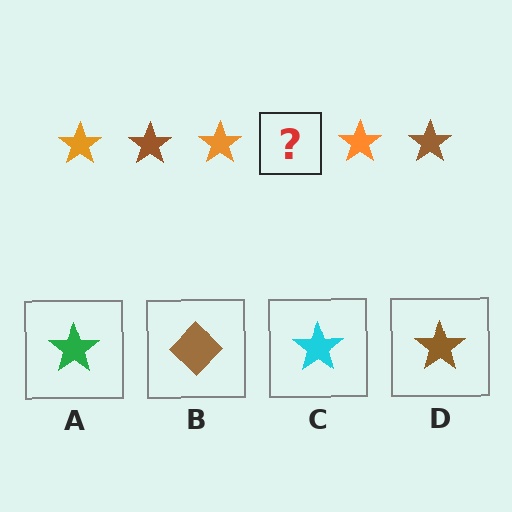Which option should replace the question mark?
Option D.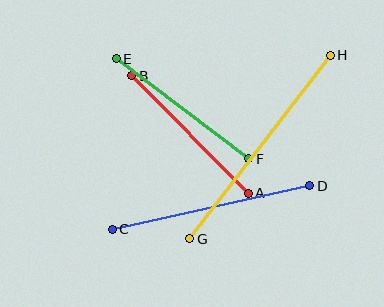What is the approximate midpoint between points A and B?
The midpoint is at approximately (190, 135) pixels.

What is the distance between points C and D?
The distance is approximately 203 pixels.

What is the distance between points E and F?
The distance is approximately 166 pixels.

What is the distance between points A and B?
The distance is approximately 166 pixels.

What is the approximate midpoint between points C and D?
The midpoint is at approximately (211, 207) pixels.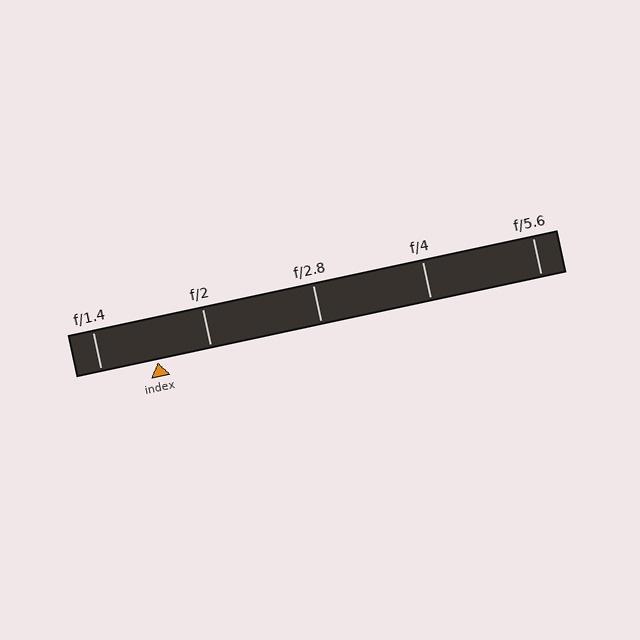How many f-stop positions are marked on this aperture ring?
There are 5 f-stop positions marked.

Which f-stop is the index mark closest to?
The index mark is closest to f/2.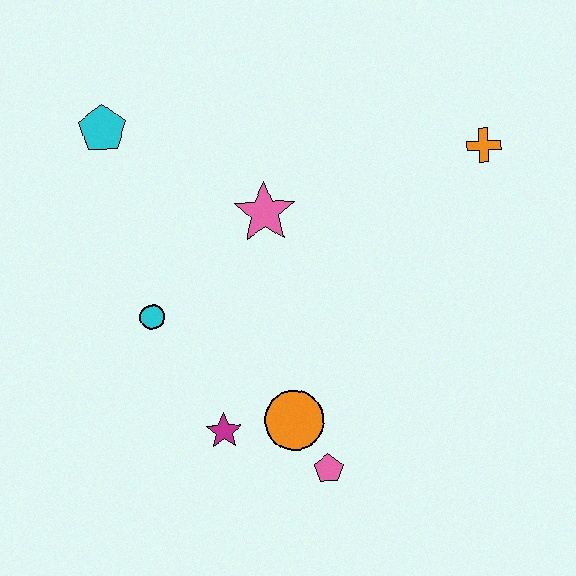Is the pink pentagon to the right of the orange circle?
Yes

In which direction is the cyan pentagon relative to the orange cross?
The cyan pentagon is to the left of the orange cross.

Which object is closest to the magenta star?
The orange circle is closest to the magenta star.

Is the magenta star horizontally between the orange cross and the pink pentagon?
No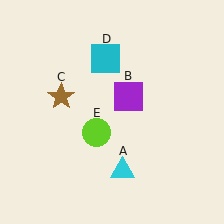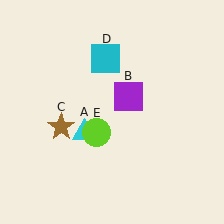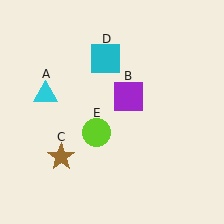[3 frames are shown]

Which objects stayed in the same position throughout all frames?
Purple square (object B) and cyan square (object D) and lime circle (object E) remained stationary.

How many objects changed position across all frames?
2 objects changed position: cyan triangle (object A), brown star (object C).